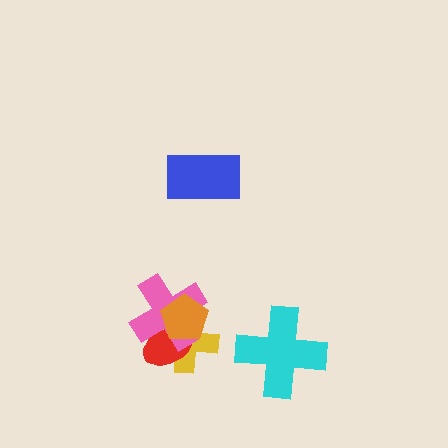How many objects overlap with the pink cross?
3 objects overlap with the pink cross.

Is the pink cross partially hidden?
Yes, it is partially covered by another shape.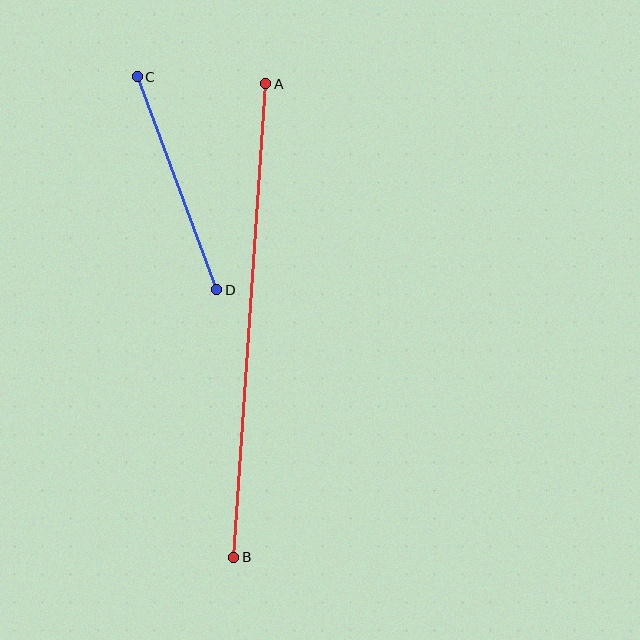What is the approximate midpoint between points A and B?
The midpoint is at approximately (250, 320) pixels.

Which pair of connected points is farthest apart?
Points A and B are farthest apart.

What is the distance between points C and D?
The distance is approximately 227 pixels.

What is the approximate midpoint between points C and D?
The midpoint is at approximately (177, 183) pixels.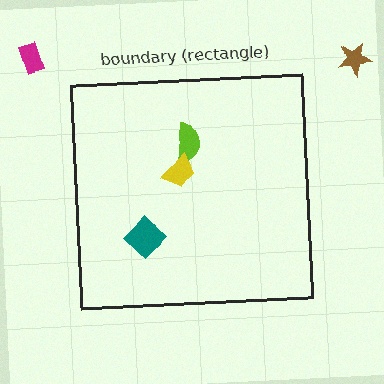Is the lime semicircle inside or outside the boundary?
Inside.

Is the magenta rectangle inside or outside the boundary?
Outside.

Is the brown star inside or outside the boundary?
Outside.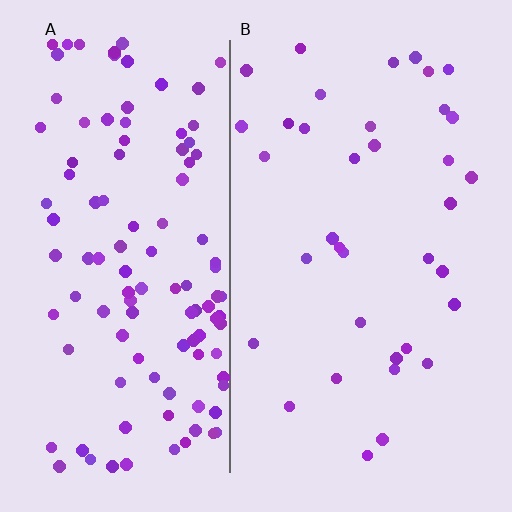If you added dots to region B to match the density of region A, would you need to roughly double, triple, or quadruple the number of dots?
Approximately triple.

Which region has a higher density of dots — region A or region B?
A (the left).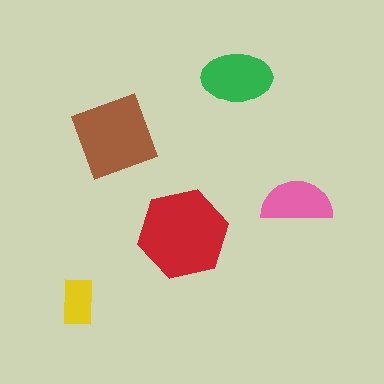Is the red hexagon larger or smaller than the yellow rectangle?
Larger.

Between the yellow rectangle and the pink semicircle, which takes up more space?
The pink semicircle.